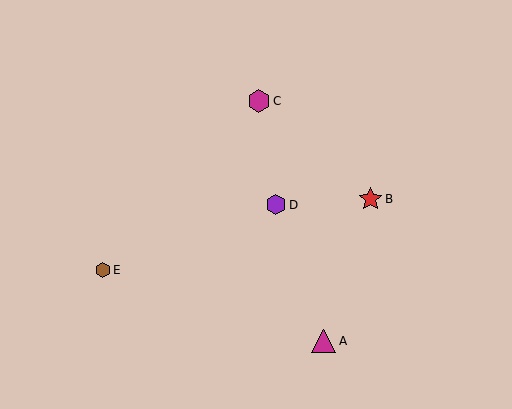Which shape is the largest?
The red star (labeled B) is the largest.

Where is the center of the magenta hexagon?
The center of the magenta hexagon is at (259, 101).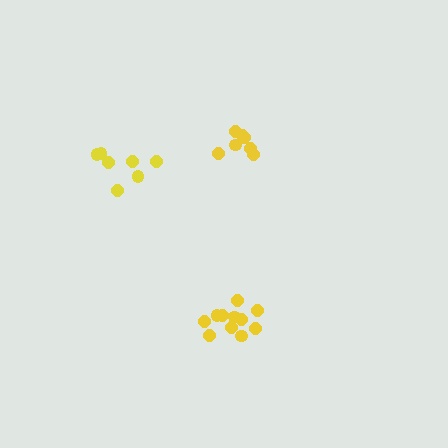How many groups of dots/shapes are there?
There are 3 groups.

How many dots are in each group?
Group 1: 7 dots, Group 2: 11 dots, Group 3: 7 dots (25 total).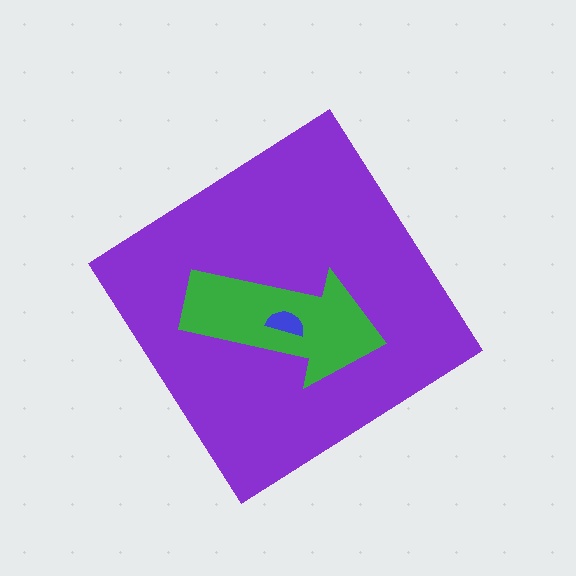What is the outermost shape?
The purple diamond.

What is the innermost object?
The blue semicircle.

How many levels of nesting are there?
3.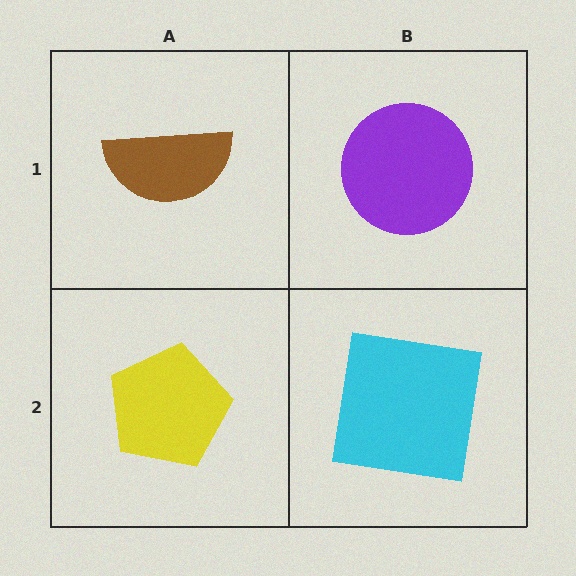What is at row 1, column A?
A brown semicircle.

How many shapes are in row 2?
2 shapes.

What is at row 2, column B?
A cyan square.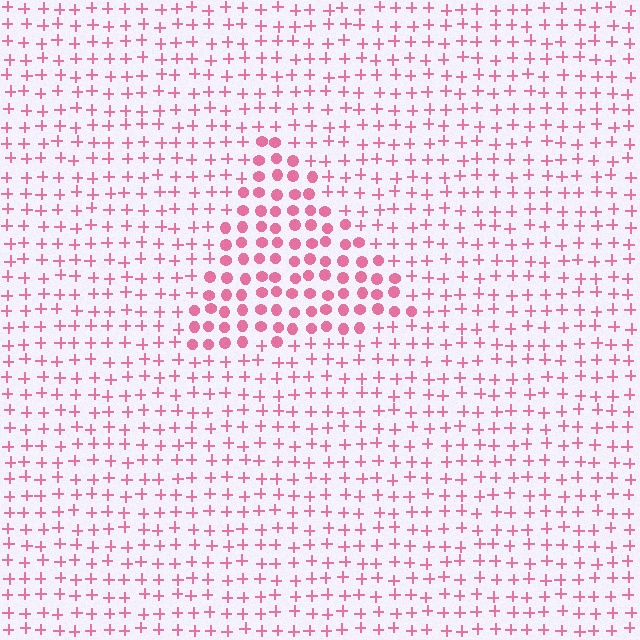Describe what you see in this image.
The image is filled with small pink elements arranged in a uniform grid. A triangle-shaped region contains circles, while the surrounding area contains plus signs. The boundary is defined purely by the change in element shape.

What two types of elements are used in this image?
The image uses circles inside the triangle region and plus signs outside it.